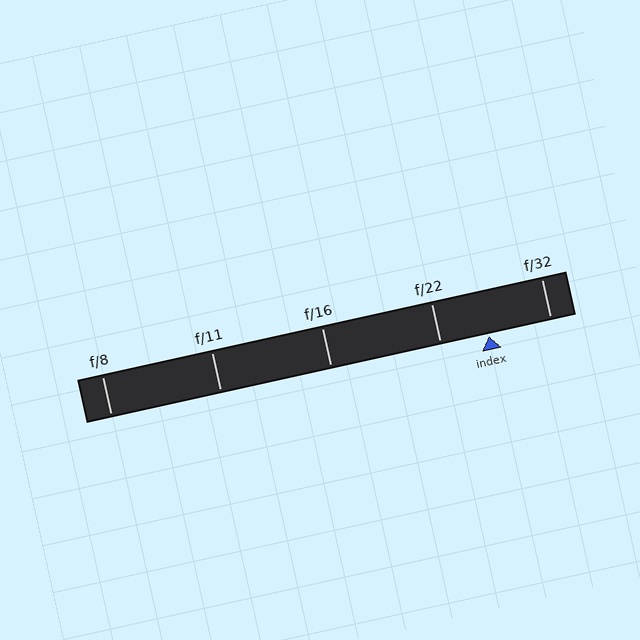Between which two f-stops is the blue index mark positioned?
The index mark is between f/22 and f/32.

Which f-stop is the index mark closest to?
The index mark is closest to f/22.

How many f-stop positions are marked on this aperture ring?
There are 5 f-stop positions marked.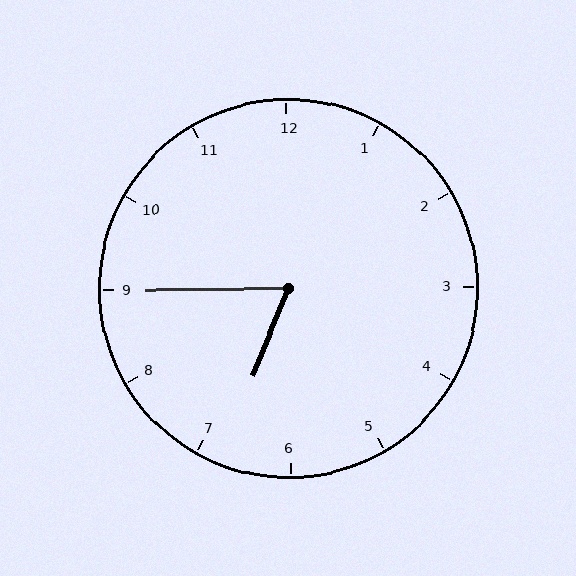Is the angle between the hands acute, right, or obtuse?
It is acute.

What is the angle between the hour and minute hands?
Approximately 68 degrees.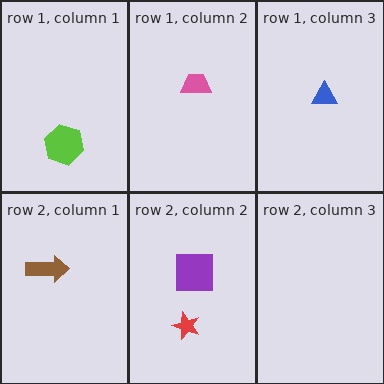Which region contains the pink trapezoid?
The row 1, column 2 region.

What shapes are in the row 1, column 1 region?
The lime hexagon.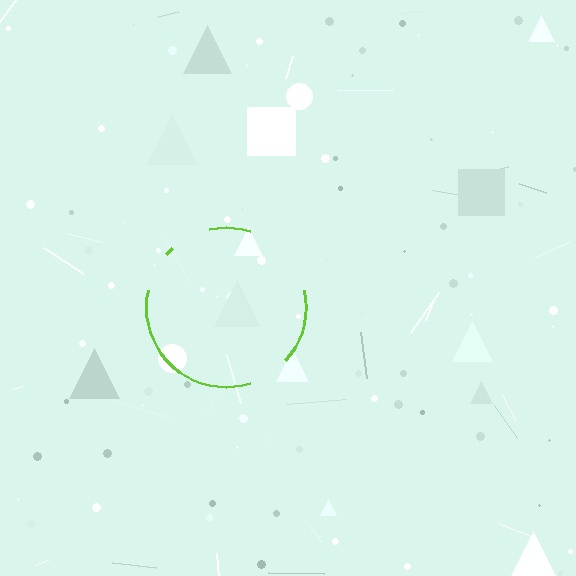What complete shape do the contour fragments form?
The contour fragments form a circle.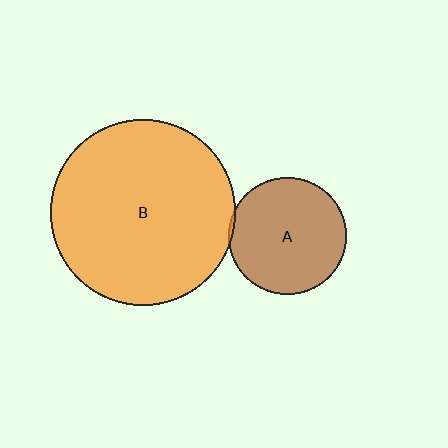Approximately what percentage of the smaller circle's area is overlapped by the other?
Approximately 5%.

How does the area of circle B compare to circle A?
Approximately 2.5 times.